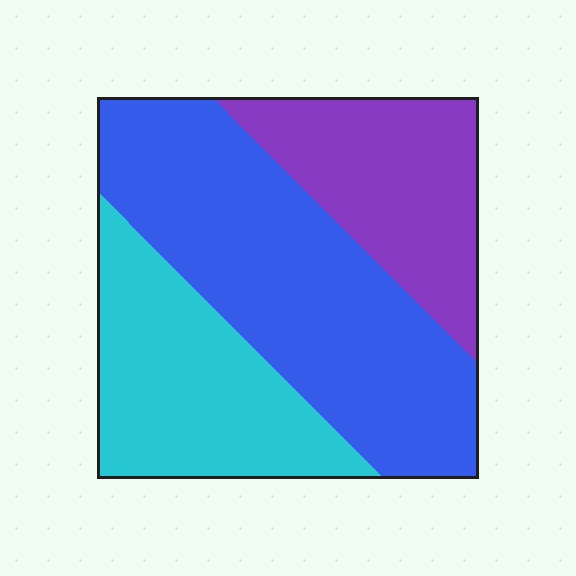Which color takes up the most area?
Blue, at roughly 45%.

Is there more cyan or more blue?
Blue.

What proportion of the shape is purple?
Purple covers roughly 25% of the shape.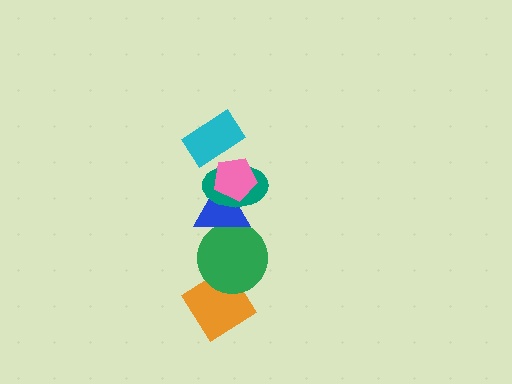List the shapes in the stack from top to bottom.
From top to bottom: the cyan rectangle, the pink pentagon, the teal ellipse, the blue triangle, the green circle, the orange diamond.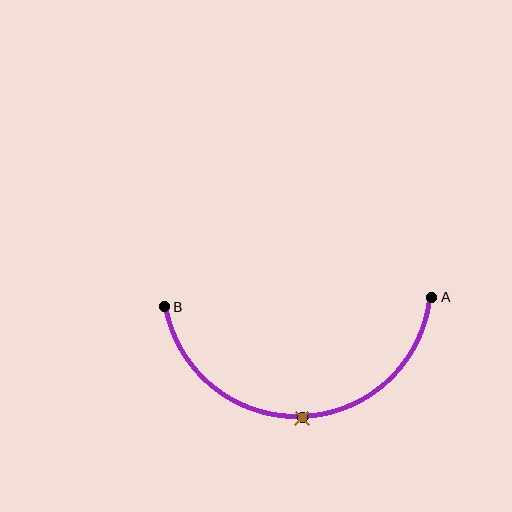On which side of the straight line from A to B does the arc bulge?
The arc bulges below the straight line connecting A and B.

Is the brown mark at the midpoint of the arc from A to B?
Yes. The brown mark lies on the arc at equal arc-length from both A and B — it is the arc midpoint.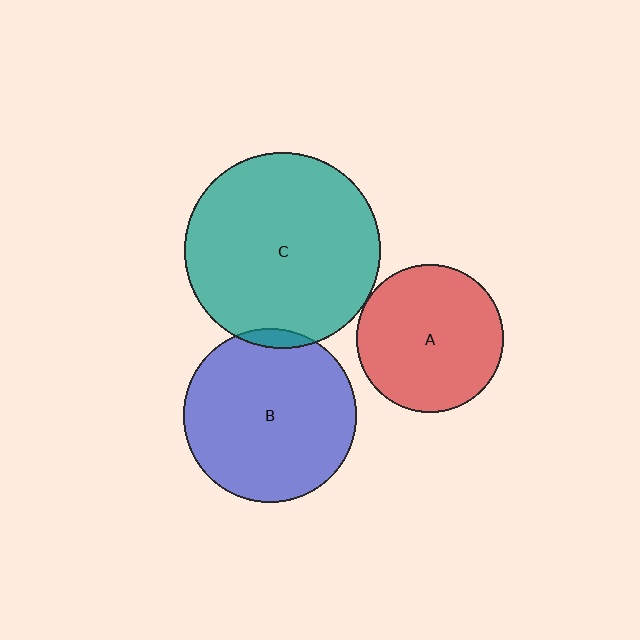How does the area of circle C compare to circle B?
Approximately 1.3 times.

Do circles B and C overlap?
Yes.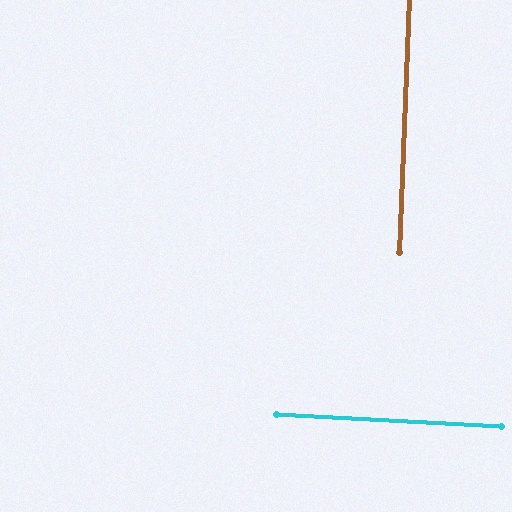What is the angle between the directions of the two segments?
Approximately 89 degrees.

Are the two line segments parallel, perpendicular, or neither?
Perpendicular — they meet at approximately 89°.